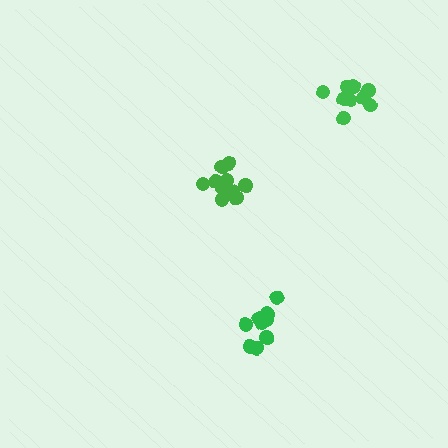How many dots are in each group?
Group 1: 11 dots, Group 2: 10 dots, Group 3: 13 dots (34 total).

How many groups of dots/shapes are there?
There are 3 groups.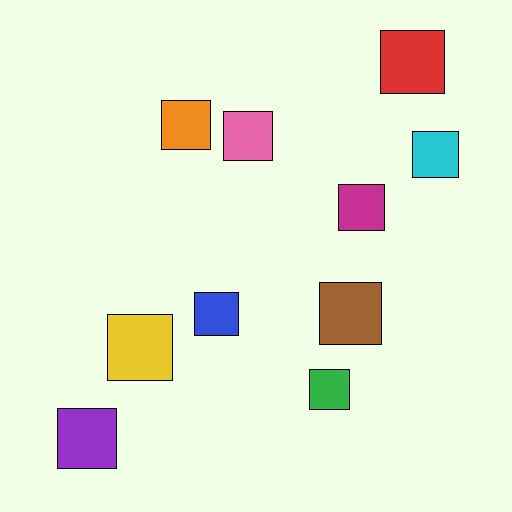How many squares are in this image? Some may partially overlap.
There are 10 squares.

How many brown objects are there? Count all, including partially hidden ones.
There is 1 brown object.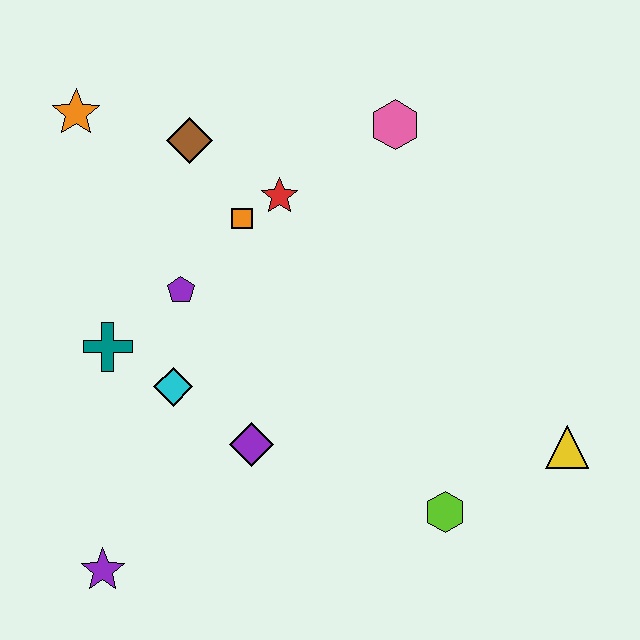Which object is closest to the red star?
The orange square is closest to the red star.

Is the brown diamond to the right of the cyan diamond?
Yes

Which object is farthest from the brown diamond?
The yellow triangle is farthest from the brown diamond.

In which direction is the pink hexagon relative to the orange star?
The pink hexagon is to the right of the orange star.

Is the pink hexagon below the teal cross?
No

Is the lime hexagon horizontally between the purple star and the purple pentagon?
No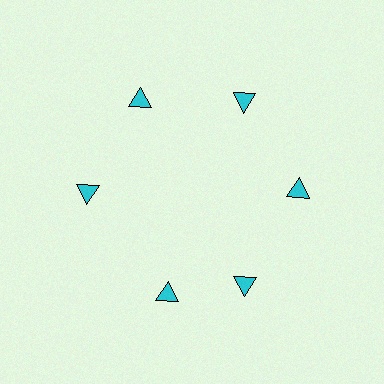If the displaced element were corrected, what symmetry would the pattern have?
It would have 6-fold rotational symmetry — the pattern would map onto itself every 60 degrees.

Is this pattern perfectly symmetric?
No. The 6 cyan triangles are arranged in a ring, but one element near the 7 o'clock position is rotated out of alignment along the ring, breaking the 6-fold rotational symmetry.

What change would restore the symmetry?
The symmetry would be restored by rotating it back into even spacing with its neighbors so that all 6 triangles sit at equal angles and equal distance from the center.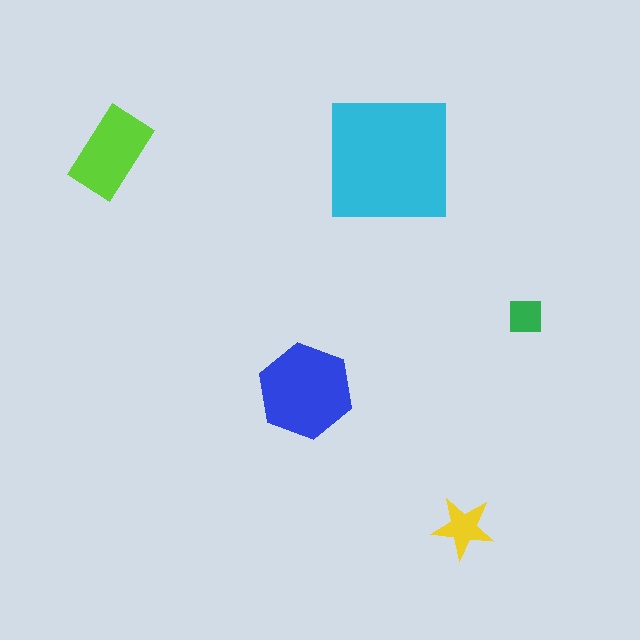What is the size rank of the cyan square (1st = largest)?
1st.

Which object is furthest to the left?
The lime rectangle is leftmost.